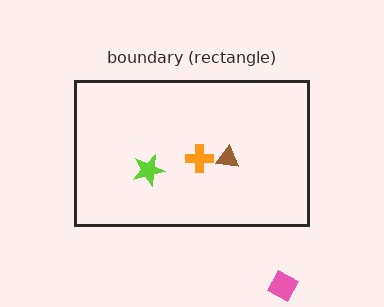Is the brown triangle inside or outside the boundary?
Inside.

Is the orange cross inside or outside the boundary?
Inside.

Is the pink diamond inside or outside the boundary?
Outside.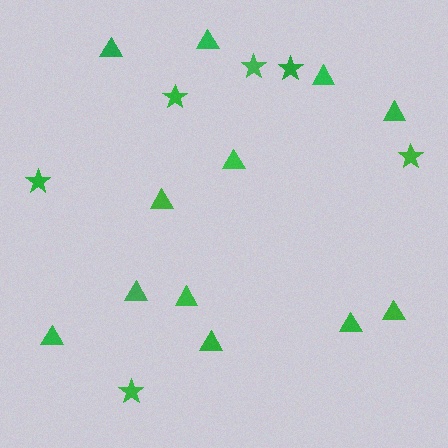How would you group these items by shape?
There are 2 groups: one group of triangles (12) and one group of stars (6).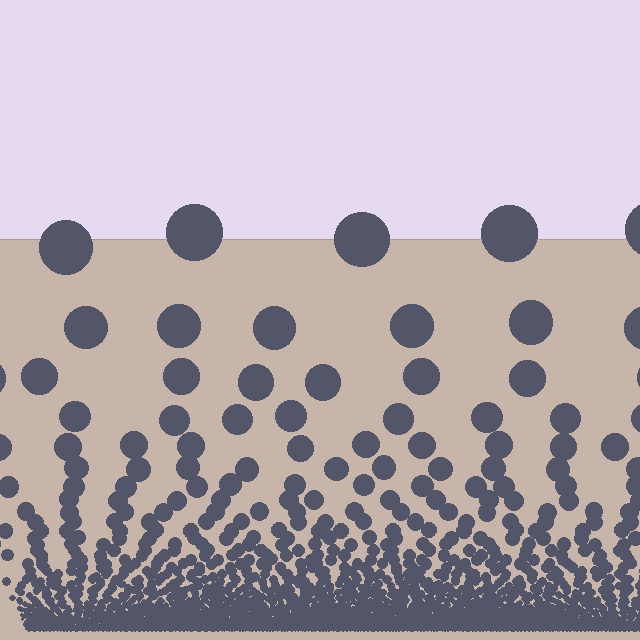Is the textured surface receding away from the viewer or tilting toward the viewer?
The surface appears to tilt toward the viewer. Texture elements get larger and sparser toward the top.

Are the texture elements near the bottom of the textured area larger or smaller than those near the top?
Smaller. The gradient is inverted — elements near the bottom are smaller and denser.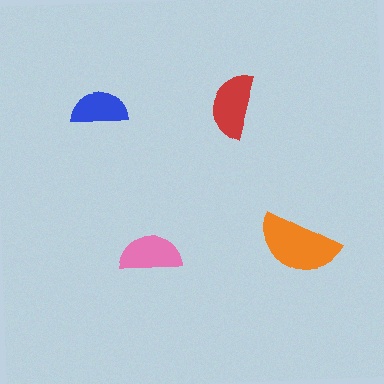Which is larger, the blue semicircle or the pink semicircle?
The pink one.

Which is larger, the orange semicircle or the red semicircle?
The orange one.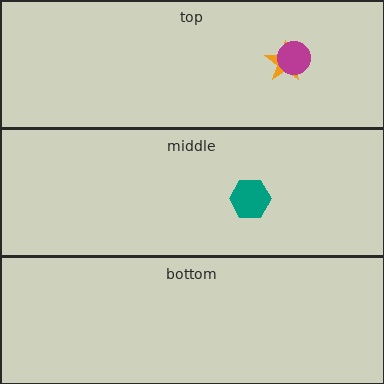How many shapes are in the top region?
2.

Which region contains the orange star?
The top region.